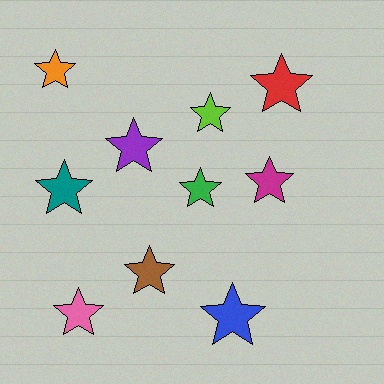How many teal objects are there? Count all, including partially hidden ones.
There is 1 teal object.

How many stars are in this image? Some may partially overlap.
There are 10 stars.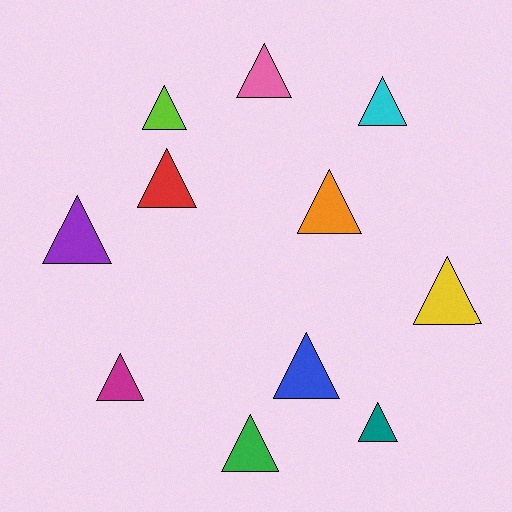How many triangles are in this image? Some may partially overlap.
There are 11 triangles.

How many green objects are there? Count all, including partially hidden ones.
There is 1 green object.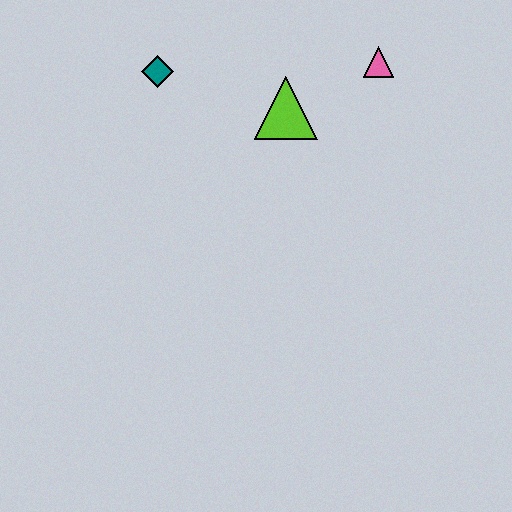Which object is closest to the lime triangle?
The pink triangle is closest to the lime triangle.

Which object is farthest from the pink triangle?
The teal diamond is farthest from the pink triangle.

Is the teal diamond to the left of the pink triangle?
Yes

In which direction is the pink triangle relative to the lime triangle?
The pink triangle is to the right of the lime triangle.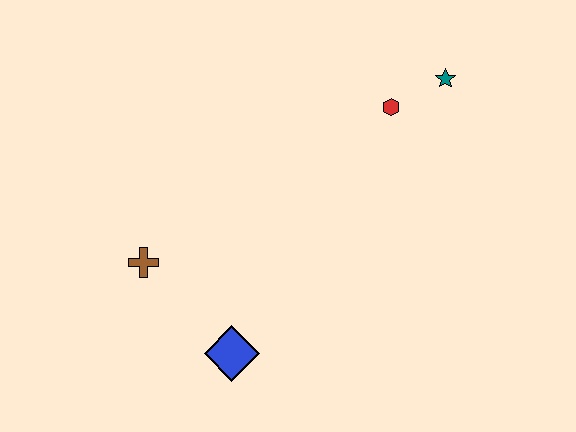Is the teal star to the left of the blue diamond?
No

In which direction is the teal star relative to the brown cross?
The teal star is to the right of the brown cross.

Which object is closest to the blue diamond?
The brown cross is closest to the blue diamond.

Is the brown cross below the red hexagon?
Yes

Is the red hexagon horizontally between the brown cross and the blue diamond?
No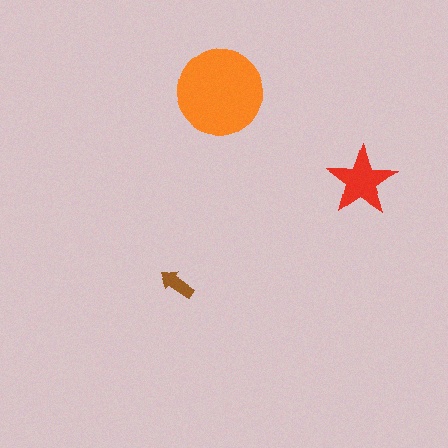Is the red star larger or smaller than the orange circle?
Smaller.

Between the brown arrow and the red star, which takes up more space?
The red star.